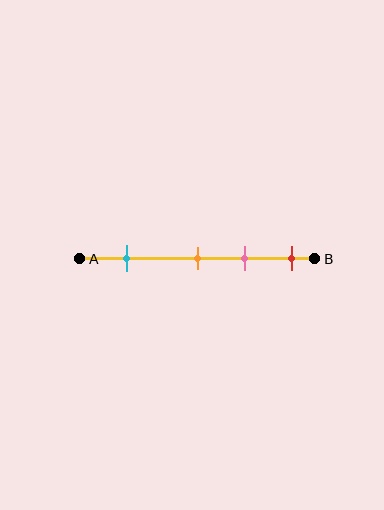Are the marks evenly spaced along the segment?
No, the marks are not evenly spaced.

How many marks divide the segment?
There are 4 marks dividing the segment.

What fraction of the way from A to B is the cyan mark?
The cyan mark is approximately 20% (0.2) of the way from A to B.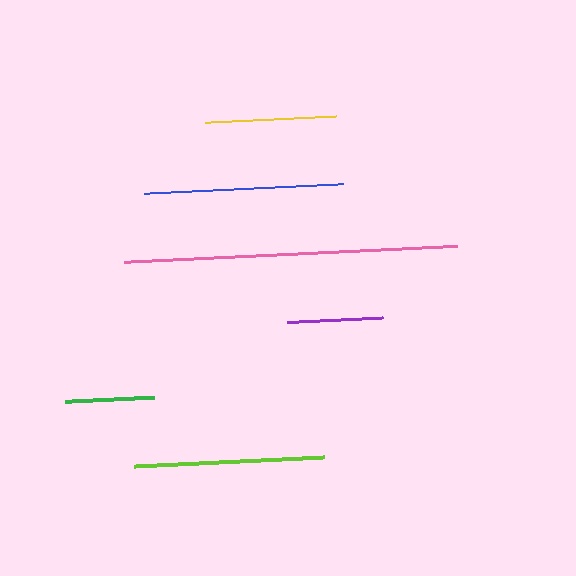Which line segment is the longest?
The pink line is the longest at approximately 335 pixels.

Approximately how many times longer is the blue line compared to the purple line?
The blue line is approximately 2.1 times the length of the purple line.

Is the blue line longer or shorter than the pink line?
The pink line is longer than the blue line.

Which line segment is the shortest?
The green line is the shortest at approximately 89 pixels.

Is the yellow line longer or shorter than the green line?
The yellow line is longer than the green line.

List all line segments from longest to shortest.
From longest to shortest: pink, blue, lime, yellow, purple, green.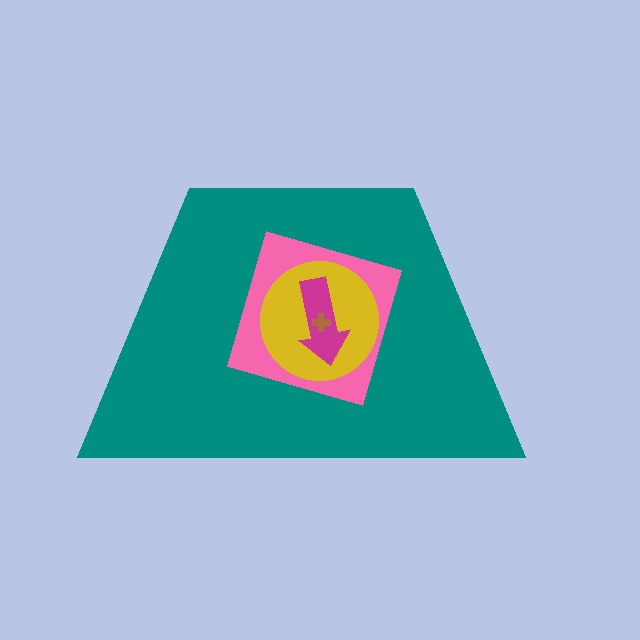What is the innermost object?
The brown cross.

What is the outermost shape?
The teal trapezoid.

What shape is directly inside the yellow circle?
The magenta arrow.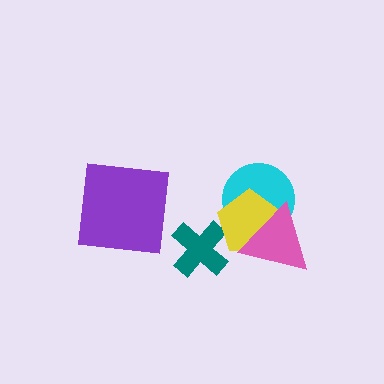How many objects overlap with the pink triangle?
2 objects overlap with the pink triangle.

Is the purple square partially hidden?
No, no other shape covers it.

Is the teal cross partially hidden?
Yes, it is partially covered by another shape.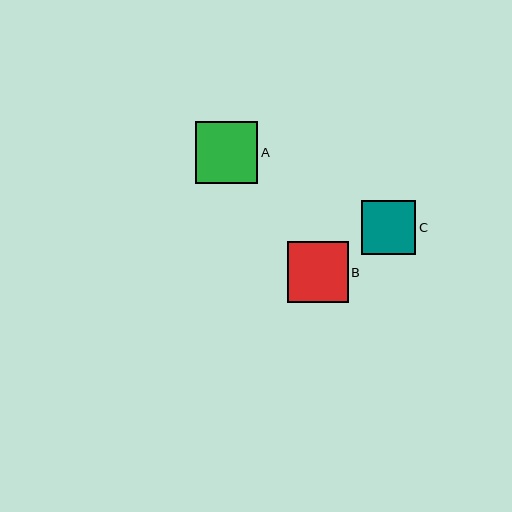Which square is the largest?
Square A is the largest with a size of approximately 63 pixels.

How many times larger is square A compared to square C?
Square A is approximately 1.2 times the size of square C.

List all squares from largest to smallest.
From largest to smallest: A, B, C.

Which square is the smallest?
Square C is the smallest with a size of approximately 54 pixels.